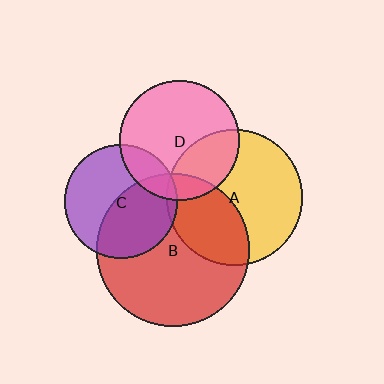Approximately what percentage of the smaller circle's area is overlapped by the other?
Approximately 15%.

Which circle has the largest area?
Circle B (red).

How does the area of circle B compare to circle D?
Approximately 1.6 times.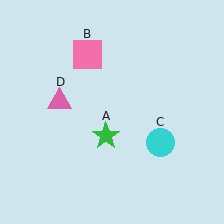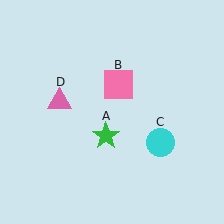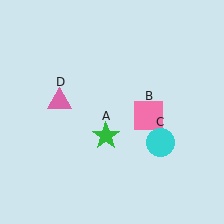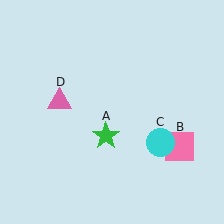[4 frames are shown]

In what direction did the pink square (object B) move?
The pink square (object B) moved down and to the right.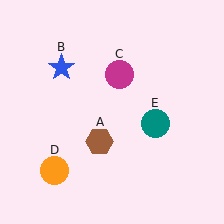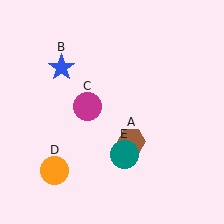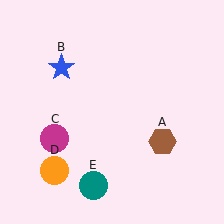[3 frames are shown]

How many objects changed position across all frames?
3 objects changed position: brown hexagon (object A), magenta circle (object C), teal circle (object E).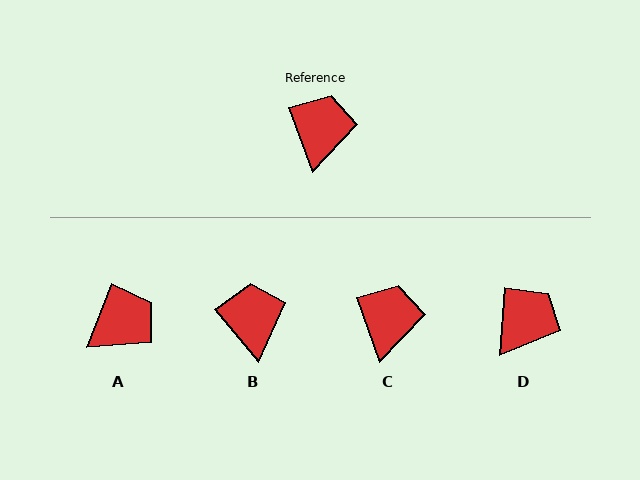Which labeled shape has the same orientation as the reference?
C.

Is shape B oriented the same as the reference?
No, it is off by about 20 degrees.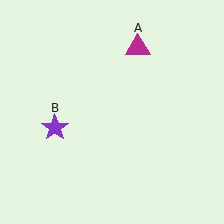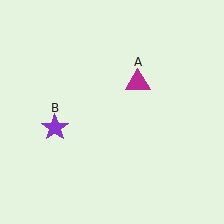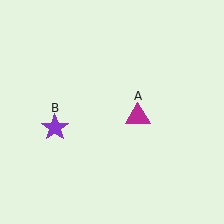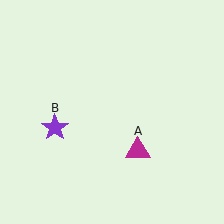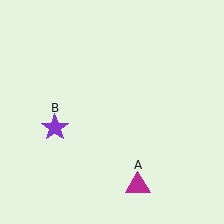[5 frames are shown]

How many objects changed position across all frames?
1 object changed position: magenta triangle (object A).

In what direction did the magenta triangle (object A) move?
The magenta triangle (object A) moved down.